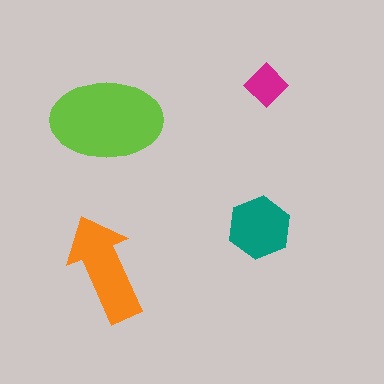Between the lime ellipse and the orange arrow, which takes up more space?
The lime ellipse.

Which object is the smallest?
The magenta diamond.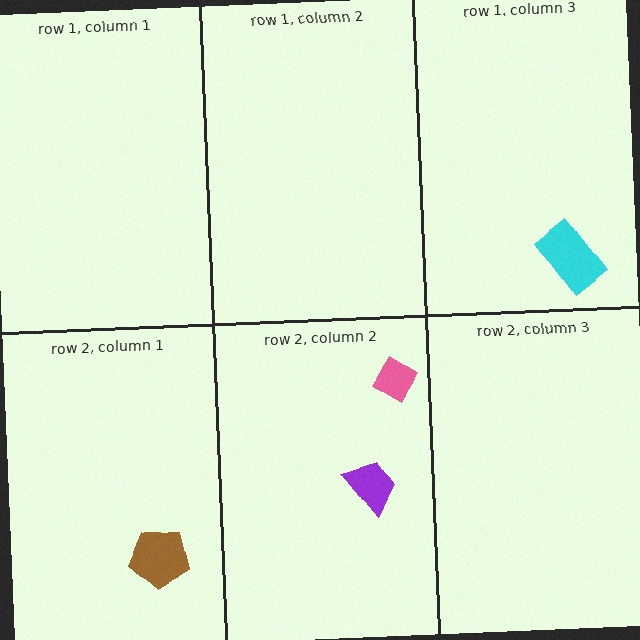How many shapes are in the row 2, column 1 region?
1.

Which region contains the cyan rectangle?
The row 1, column 3 region.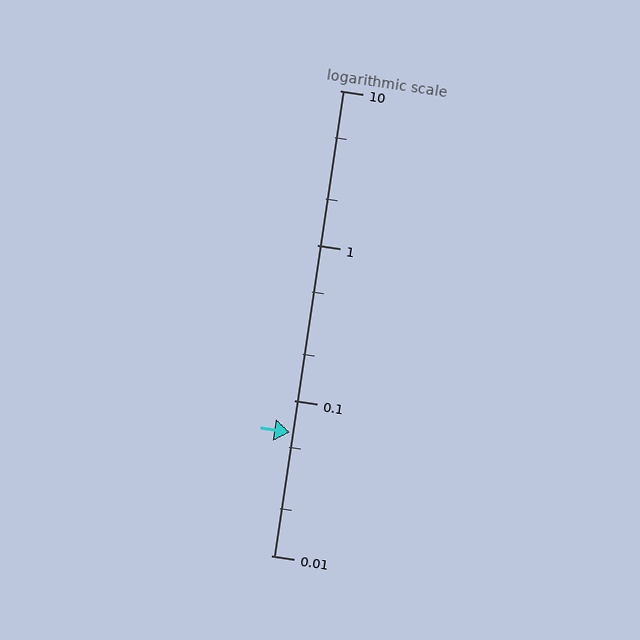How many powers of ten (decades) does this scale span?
The scale spans 3 decades, from 0.01 to 10.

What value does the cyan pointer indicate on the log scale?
The pointer indicates approximately 0.062.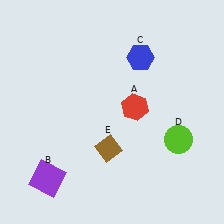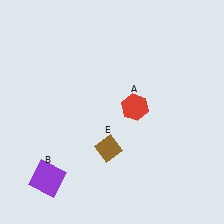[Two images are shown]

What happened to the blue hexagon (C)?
The blue hexagon (C) was removed in Image 2. It was in the top-right area of Image 1.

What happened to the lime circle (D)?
The lime circle (D) was removed in Image 2. It was in the bottom-right area of Image 1.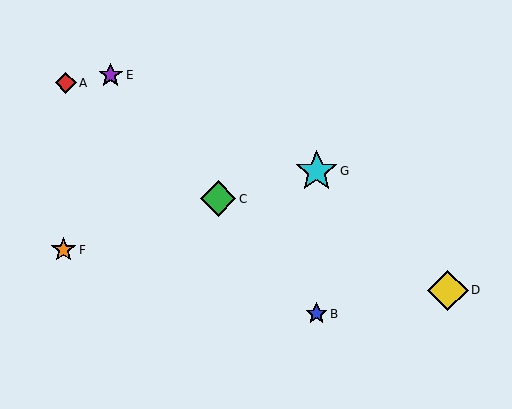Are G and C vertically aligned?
No, G is at x≈317 and C is at x≈218.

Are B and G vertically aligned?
Yes, both are at x≈317.